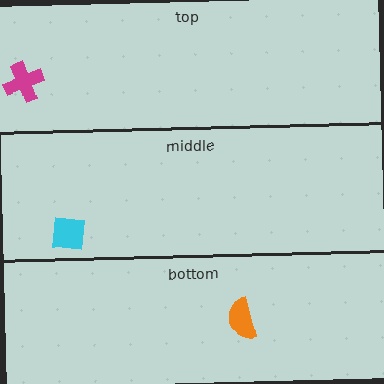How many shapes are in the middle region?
1.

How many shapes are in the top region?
1.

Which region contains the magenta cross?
The top region.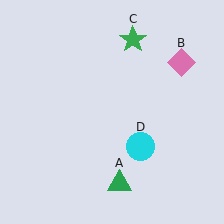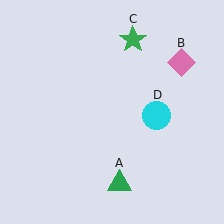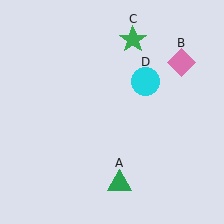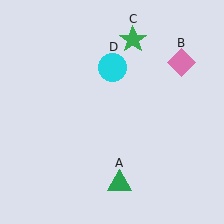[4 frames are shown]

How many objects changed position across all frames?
1 object changed position: cyan circle (object D).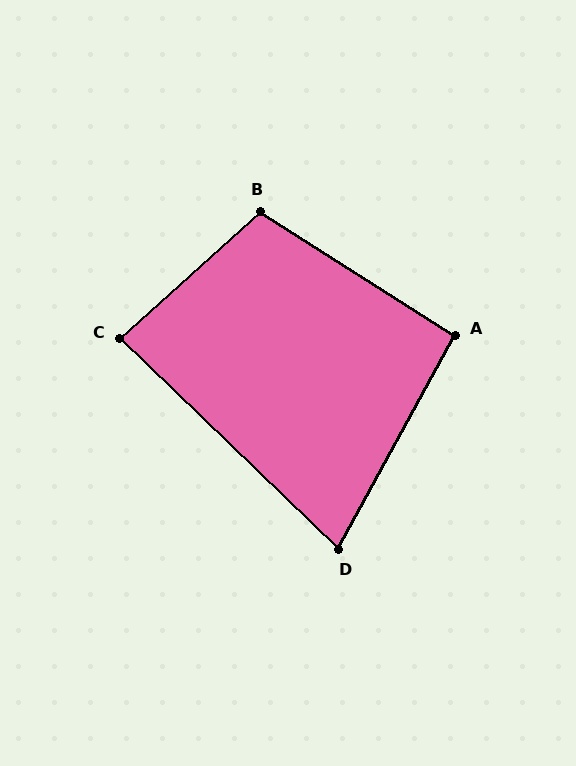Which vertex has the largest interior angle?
B, at approximately 105 degrees.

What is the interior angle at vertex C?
Approximately 86 degrees (approximately right).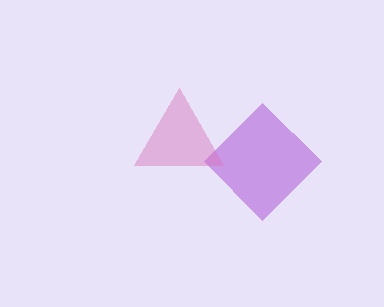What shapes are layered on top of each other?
The layered shapes are: a purple diamond, a pink triangle.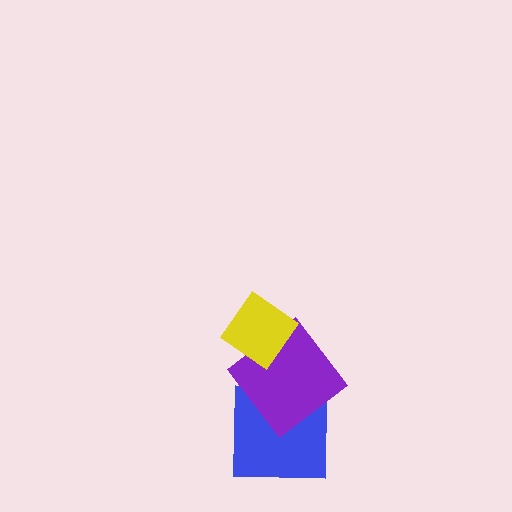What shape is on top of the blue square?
The purple diamond is on top of the blue square.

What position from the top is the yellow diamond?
The yellow diamond is 1st from the top.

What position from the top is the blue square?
The blue square is 3rd from the top.